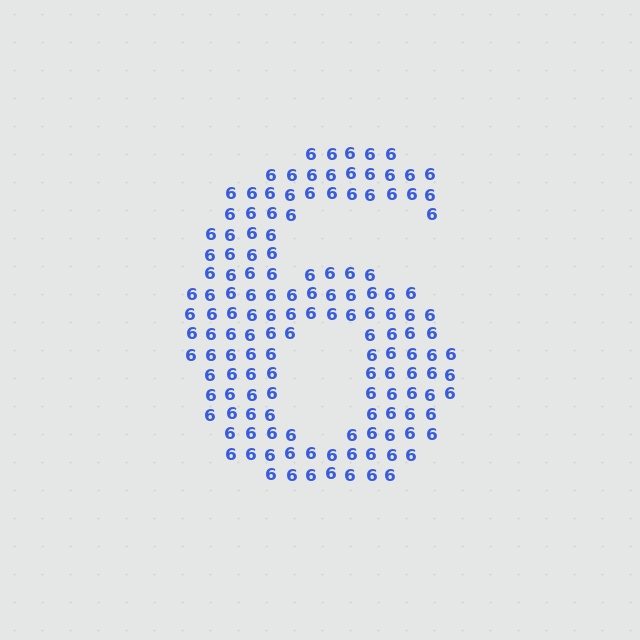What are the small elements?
The small elements are digit 6's.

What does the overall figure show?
The overall figure shows the digit 6.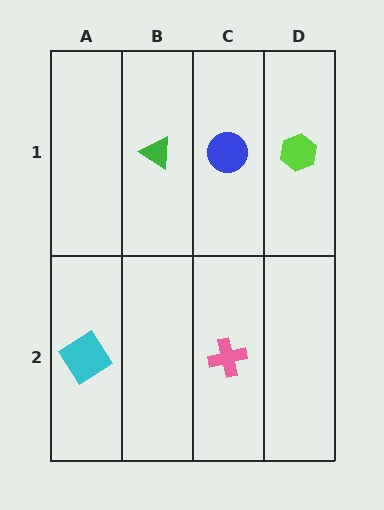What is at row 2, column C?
A pink cross.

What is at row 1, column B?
A green triangle.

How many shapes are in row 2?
2 shapes.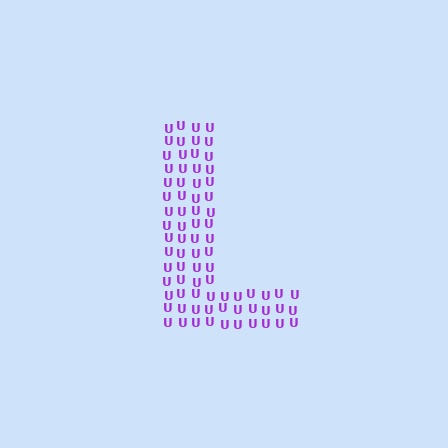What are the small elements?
The small elements are letter U's.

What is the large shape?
The large shape is the letter L.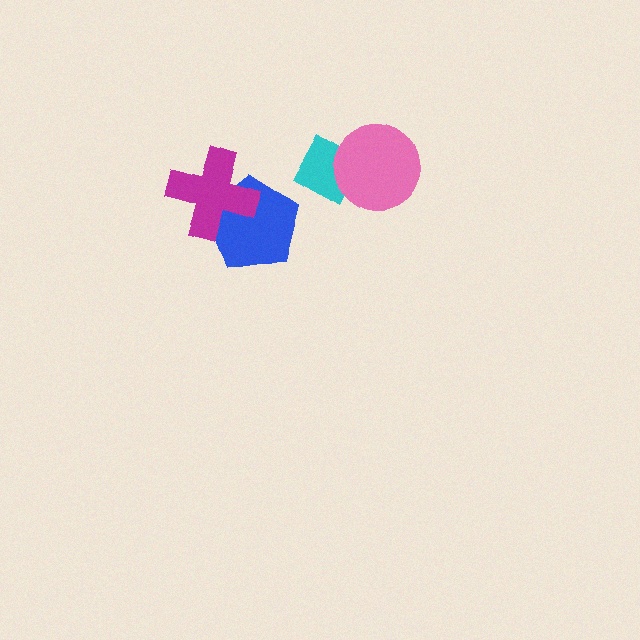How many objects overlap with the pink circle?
1 object overlaps with the pink circle.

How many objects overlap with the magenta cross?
1 object overlaps with the magenta cross.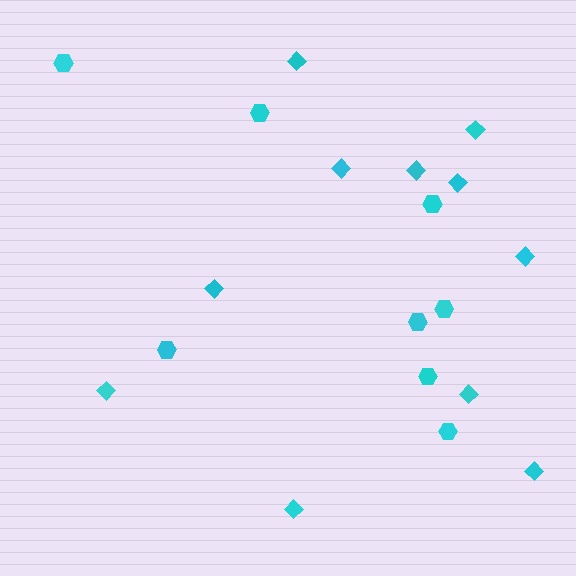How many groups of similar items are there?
There are 2 groups: one group of diamonds (11) and one group of hexagons (8).